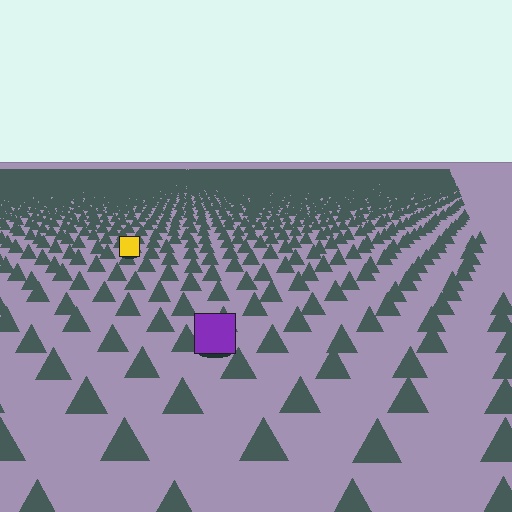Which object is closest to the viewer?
The purple square is closest. The texture marks near it are larger and more spread out.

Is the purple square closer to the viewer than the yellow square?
Yes. The purple square is closer — you can tell from the texture gradient: the ground texture is coarser near it.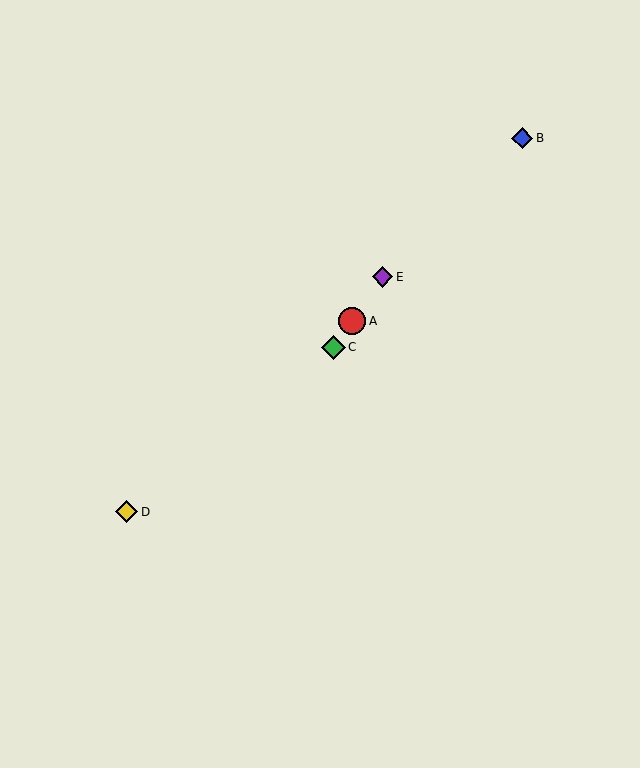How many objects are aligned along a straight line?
3 objects (A, C, E) are aligned along a straight line.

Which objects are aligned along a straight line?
Objects A, C, E are aligned along a straight line.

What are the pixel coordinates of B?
Object B is at (522, 138).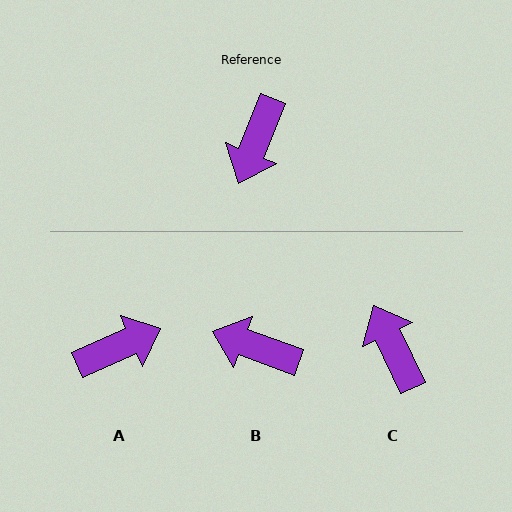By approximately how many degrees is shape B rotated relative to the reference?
Approximately 88 degrees clockwise.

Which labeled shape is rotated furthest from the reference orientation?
A, about 136 degrees away.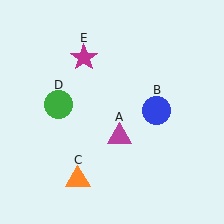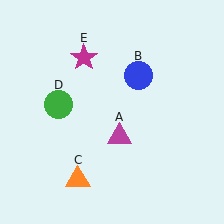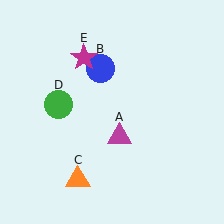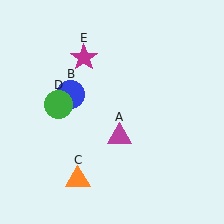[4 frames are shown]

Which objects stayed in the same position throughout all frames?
Magenta triangle (object A) and orange triangle (object C) and green circle (object D) and magenta star (object E) remained stationary.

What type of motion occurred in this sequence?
The blue circle (object B) rotated counterclockwise around the center of the scene.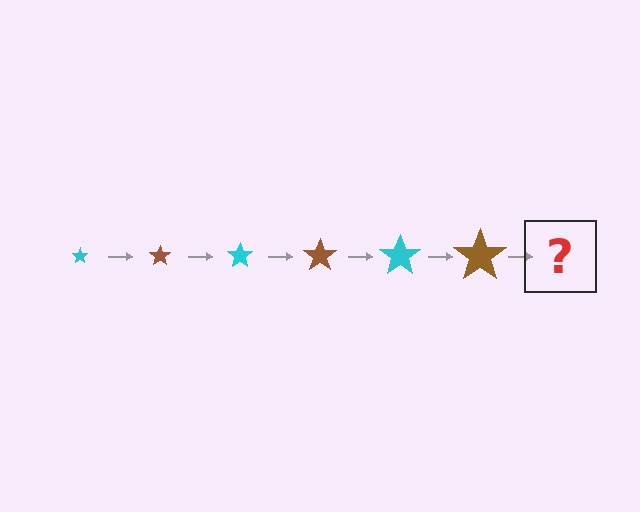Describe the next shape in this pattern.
It should be a cyan star, larger than the previous one.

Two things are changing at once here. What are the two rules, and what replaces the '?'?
The two rules are that the star grows larger each step and the color cycles through cyan and brown. The '?' should be a cyan star, larger than the previous one.